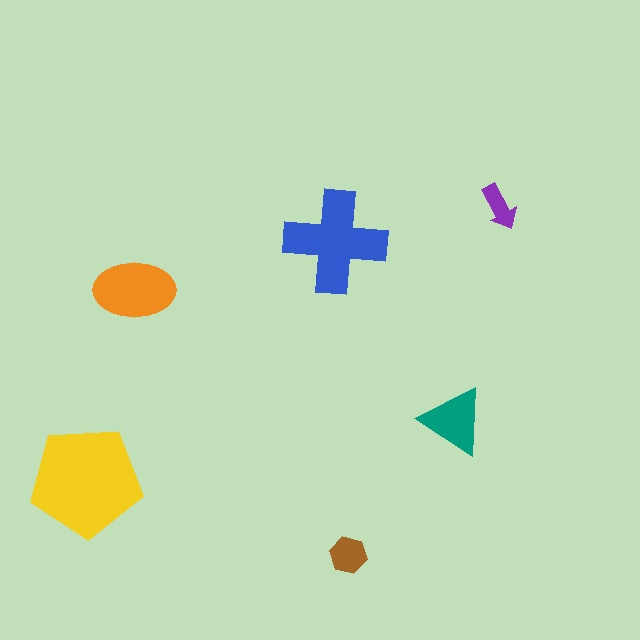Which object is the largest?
The yellow pentagon.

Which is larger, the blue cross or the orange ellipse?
The blue cross.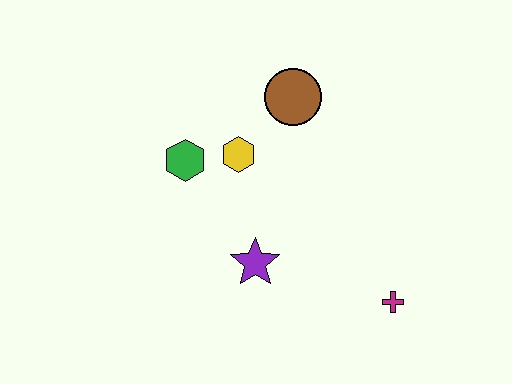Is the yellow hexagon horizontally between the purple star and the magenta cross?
No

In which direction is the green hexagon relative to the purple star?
The green hexagon is above the purple star.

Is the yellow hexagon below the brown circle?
Yes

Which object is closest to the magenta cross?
The purple star is closest to the magenta cross.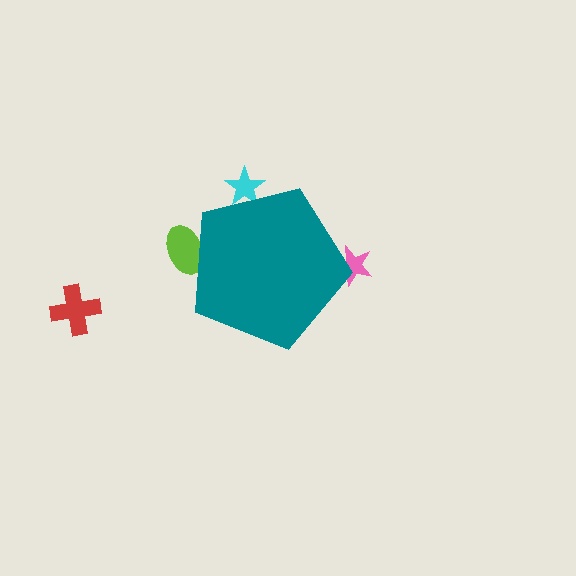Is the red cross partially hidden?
No, the red cross is fully visible.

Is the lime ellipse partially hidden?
Yes, the lime ellipse is partially hidden behind the teal pentagon.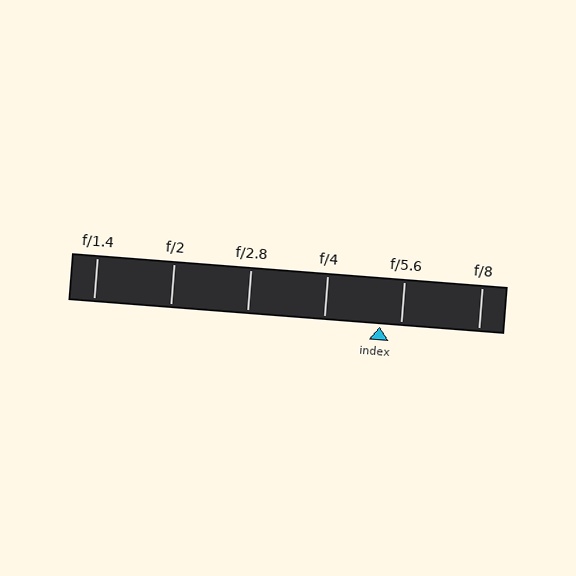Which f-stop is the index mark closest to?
The index mark is closest to f/5.6.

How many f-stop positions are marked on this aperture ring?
There are 6 f-stop positions marked.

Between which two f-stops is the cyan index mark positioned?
The index mark is between f/4 and f/5.6.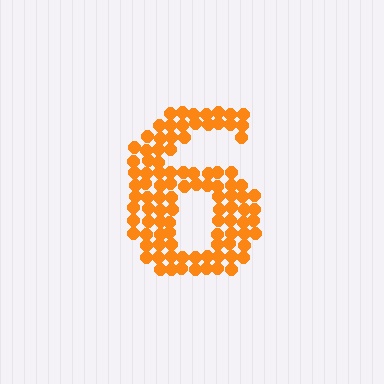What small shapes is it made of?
It is made of small circles.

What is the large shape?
The large shape is the digit 6.